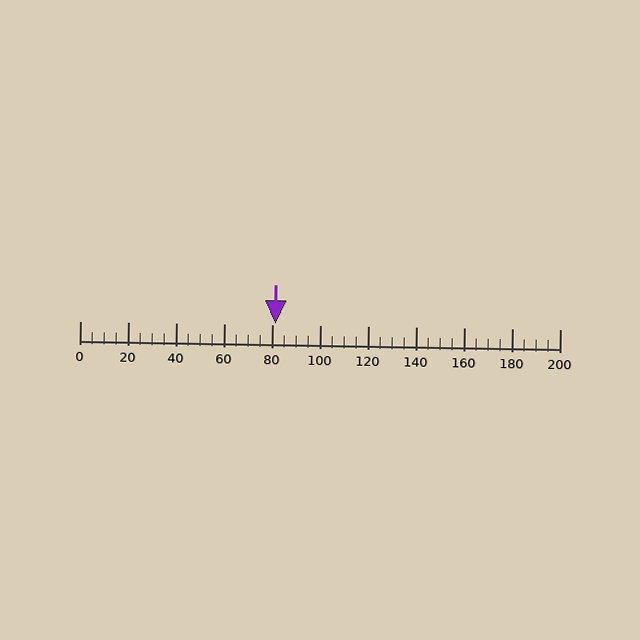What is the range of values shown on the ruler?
The ruler shows values from 0 to 200.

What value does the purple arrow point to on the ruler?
The purple arrow points to approximately 81.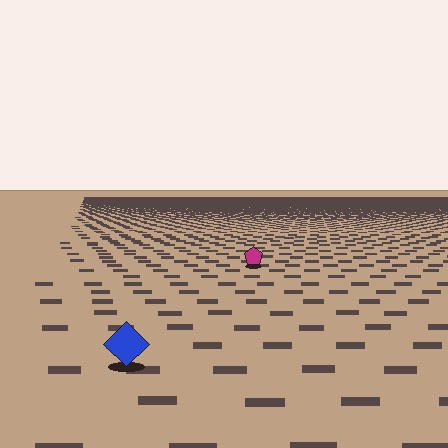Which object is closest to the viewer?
The blue diamond is closest. The texture marks near it are larger and more spread out.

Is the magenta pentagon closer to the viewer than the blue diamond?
No. The blue diamond is closer — you can tell from the texture gradient: the ground texture is coarser near it.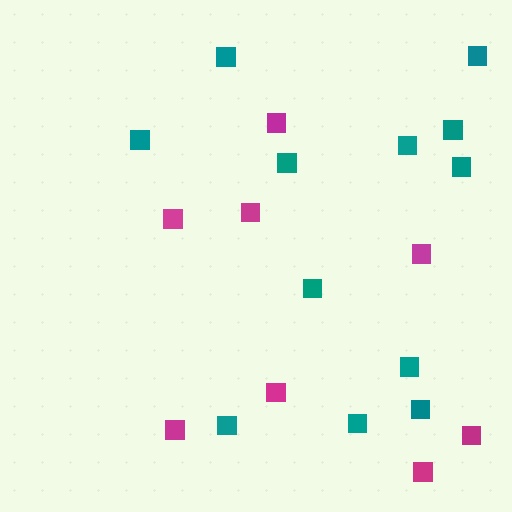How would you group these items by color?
There are 2 groups: one group of magenta squares (8) and one group of teal squares (12).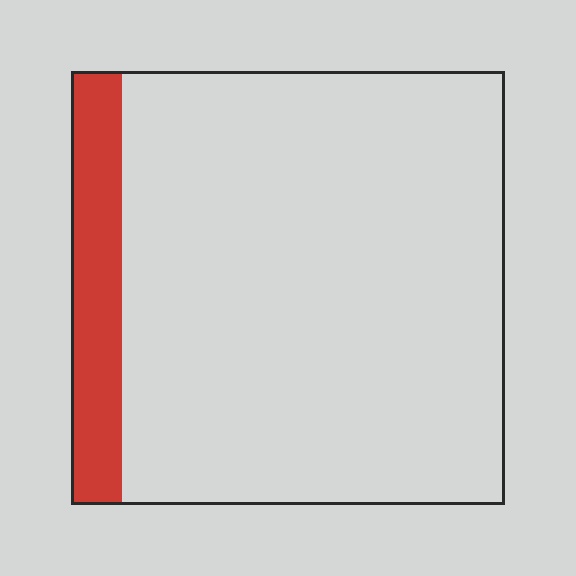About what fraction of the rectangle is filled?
About one eighth (1/8).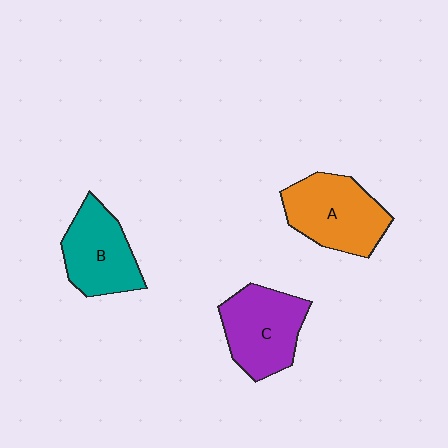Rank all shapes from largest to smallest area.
From largest to smallest: A (orange), C (purple), B (teal).